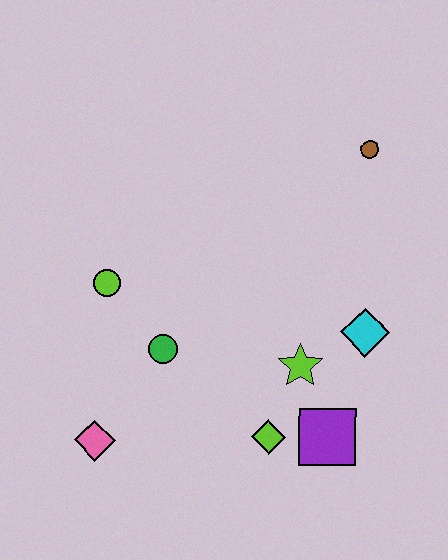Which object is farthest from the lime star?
The brown circle is farthest from the lime star.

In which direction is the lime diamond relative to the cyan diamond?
The lime diamond is below the cyan diamond.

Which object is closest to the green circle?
The lime circle is closest to the green circle.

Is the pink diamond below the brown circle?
Yes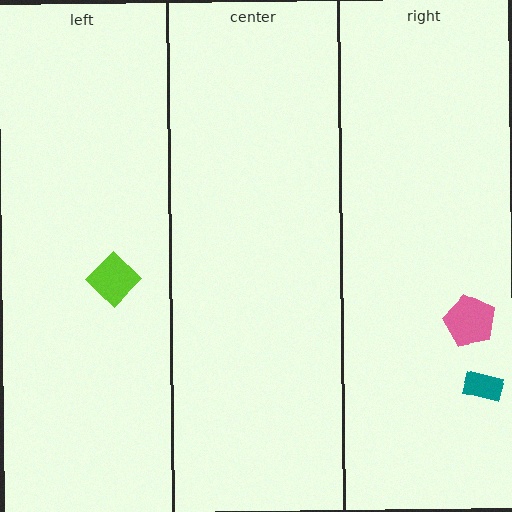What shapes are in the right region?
The teal rectangle, the pink pentagon.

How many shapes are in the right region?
2.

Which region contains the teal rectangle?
The right region.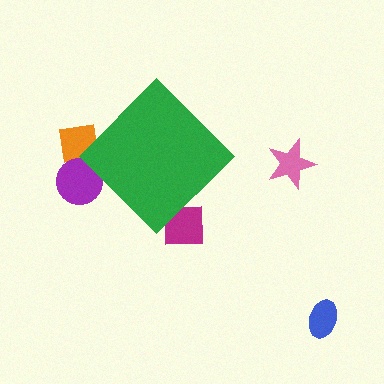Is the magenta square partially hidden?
Yes, the magenta square is partially hidden behind the green diamond.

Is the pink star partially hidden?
No, the pink star is fully visible.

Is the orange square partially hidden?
Yes, the orange square is partially hidden behind the green diamond.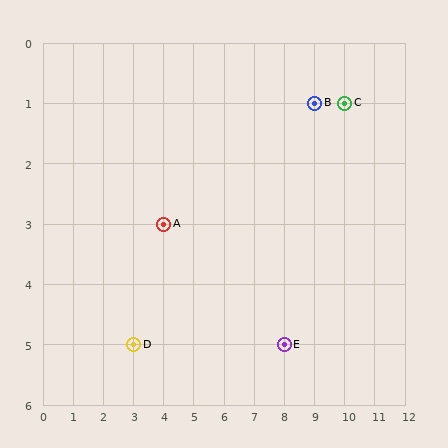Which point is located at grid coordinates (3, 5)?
Point D is at (3, 5).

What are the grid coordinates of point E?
Point E is at grid coordinates (8, 5).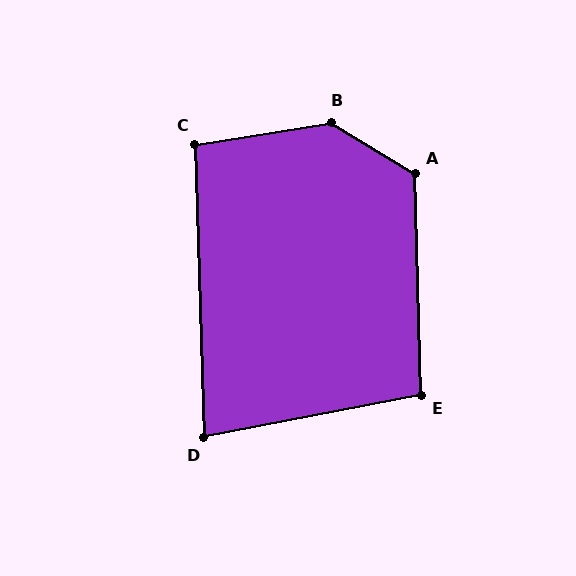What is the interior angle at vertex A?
Approximately 123 degrees (obtuse).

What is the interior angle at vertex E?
Approximately 99 degrees (obtuse).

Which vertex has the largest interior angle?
B, at approximately 139 degrees.